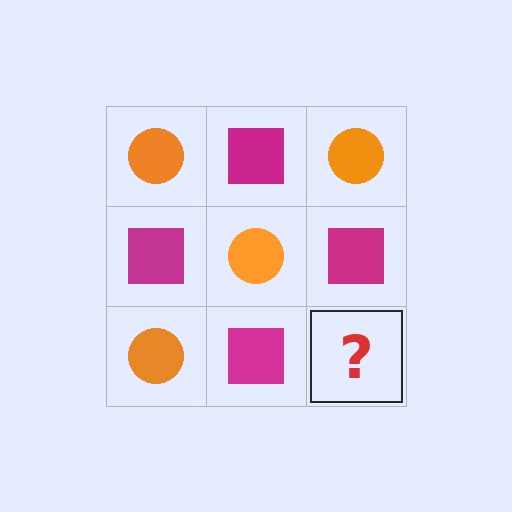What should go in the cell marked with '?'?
The missing cell should contain an orange circle.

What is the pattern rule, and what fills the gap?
The rule is that it alternates orange circle and magenta square in a checkerboard pattern. The gap should be filled with an orange circle.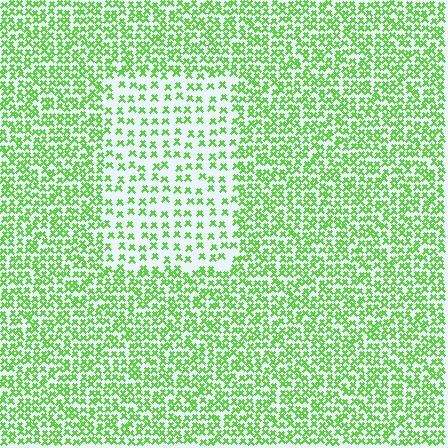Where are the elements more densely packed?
The elements are more densely packed outside the rectangle boundary.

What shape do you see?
I see a rectangle.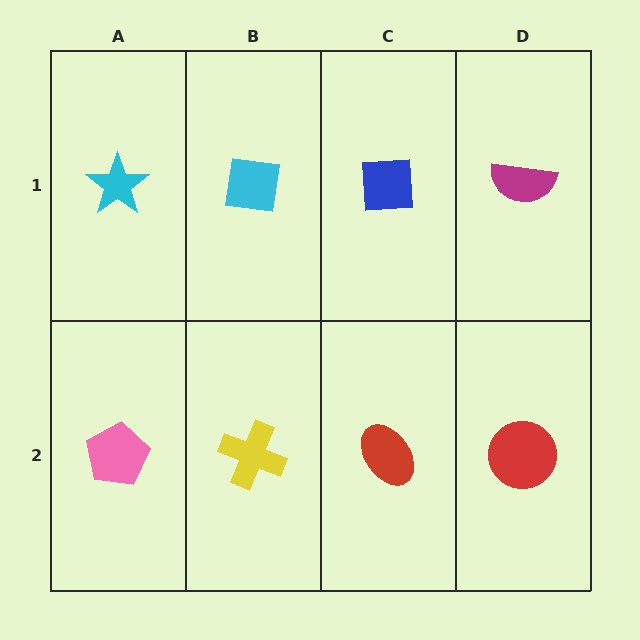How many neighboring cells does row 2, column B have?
3.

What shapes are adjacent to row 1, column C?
A red ellipse (row 2, column C), a cyan square (row 1, column B), a magenta semicircle (row 1, column D).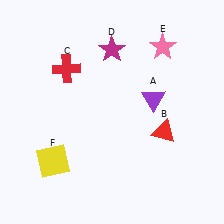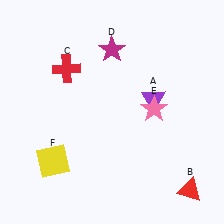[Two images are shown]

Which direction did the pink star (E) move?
The pink star (E) moved down.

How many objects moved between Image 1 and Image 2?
2 objects moved between the two images.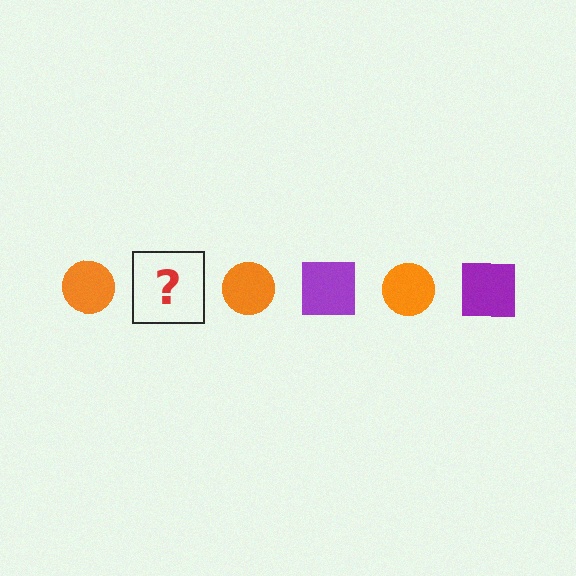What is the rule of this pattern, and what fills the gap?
The rule is that the pattern alternates between orange circle and purple square. The gap should be filled with a purple square.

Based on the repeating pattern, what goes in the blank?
The blank should be a purple square.